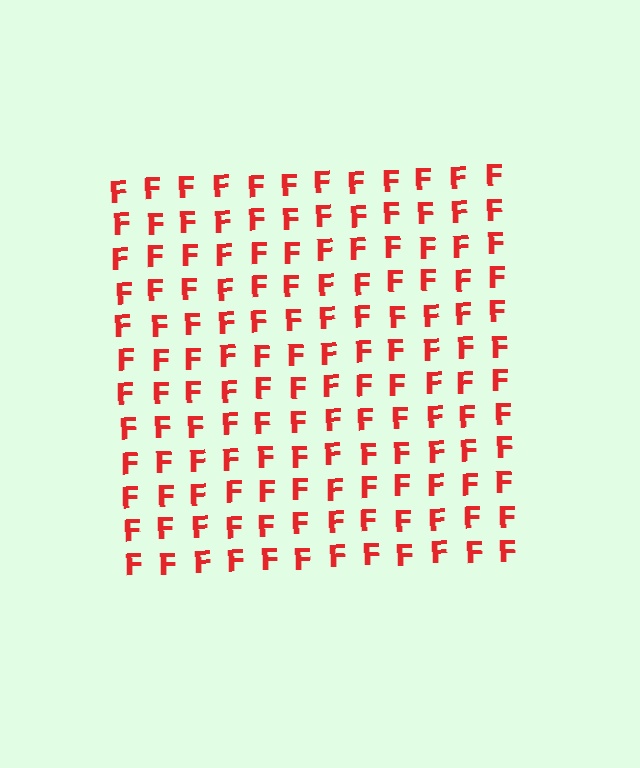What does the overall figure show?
The overall figure shows a square.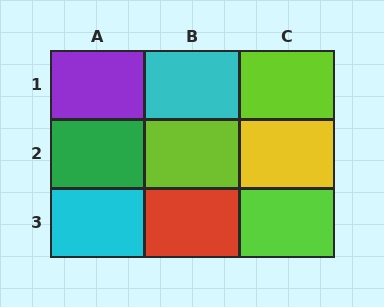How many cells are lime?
3 cells are lime.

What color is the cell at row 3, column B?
Red.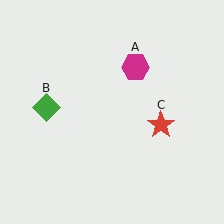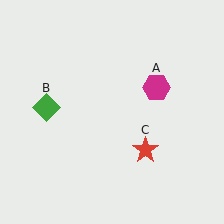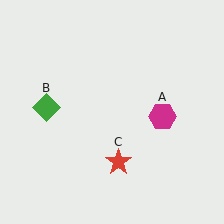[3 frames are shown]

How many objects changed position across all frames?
2 objects changed position: magenta hexagon (object A), red star (object C).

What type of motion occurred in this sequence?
The magenta hexagon (object A), red star (object C) rotated clockwise around the center of the scene.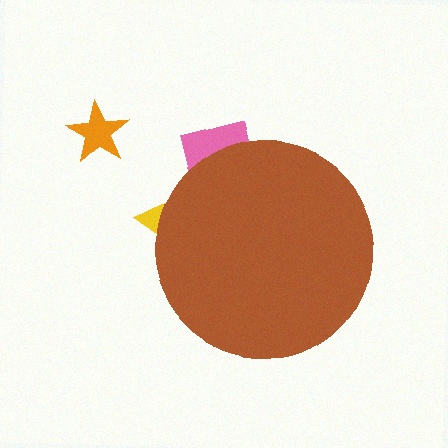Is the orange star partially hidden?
No, the orange star is fully visible.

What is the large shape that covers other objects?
A brown circle.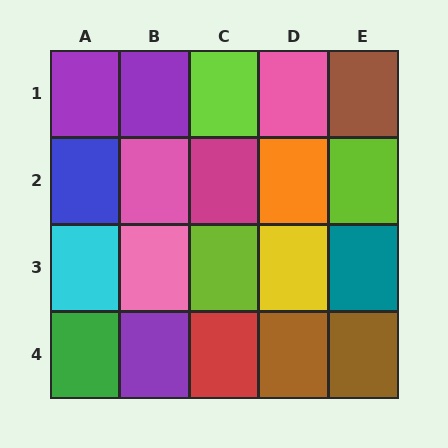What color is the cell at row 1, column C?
Lime.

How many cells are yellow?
1 cell is yellow.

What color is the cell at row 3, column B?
Pink.